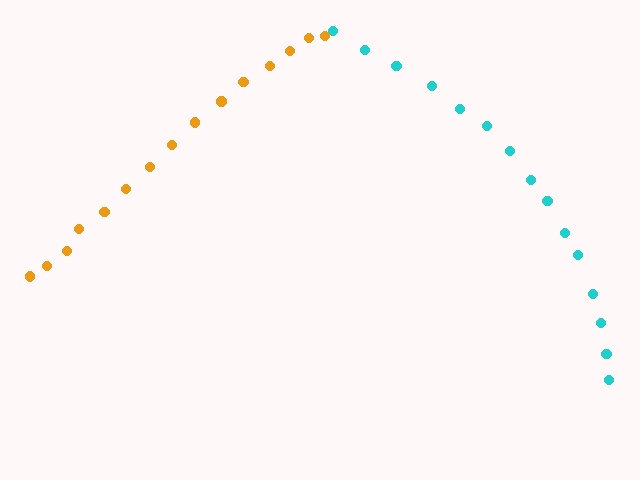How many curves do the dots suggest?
There are 2 distinct paths.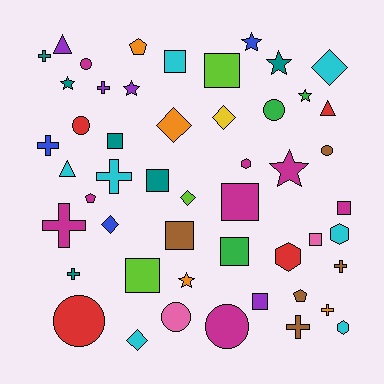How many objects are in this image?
There are 50 objects.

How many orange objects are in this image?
There are 4 orange objects.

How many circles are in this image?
There are 7 circles.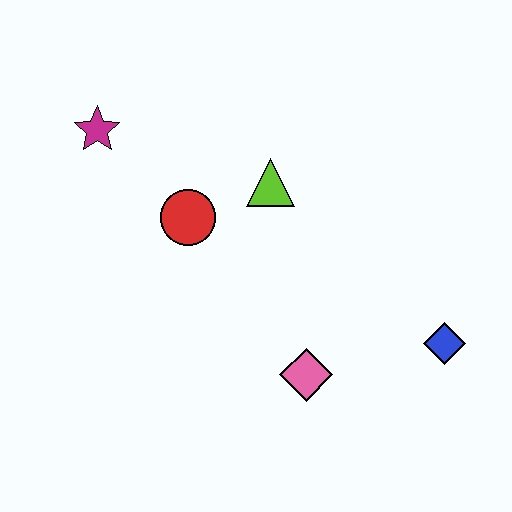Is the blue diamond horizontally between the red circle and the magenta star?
No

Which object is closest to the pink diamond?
The blue diamond is closest to the pink diamond.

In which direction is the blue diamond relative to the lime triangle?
The blue diamond is to the right of the lime triangle.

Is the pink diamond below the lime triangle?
Yes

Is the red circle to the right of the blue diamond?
No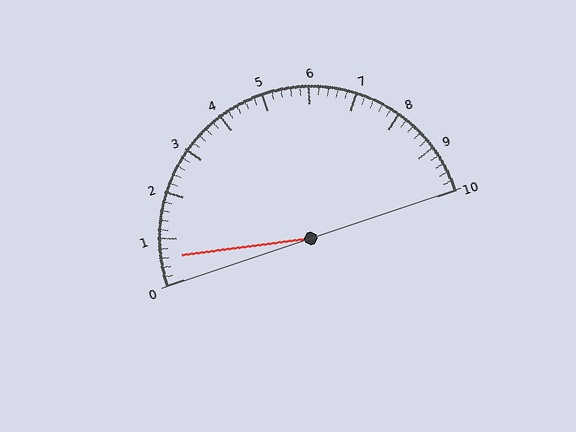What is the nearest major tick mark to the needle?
The nearest major tick mark is 1.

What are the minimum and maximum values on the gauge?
The gauge ranges from 0 to 10.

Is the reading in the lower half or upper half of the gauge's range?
The reading is in the lower half of the range (0 to 10).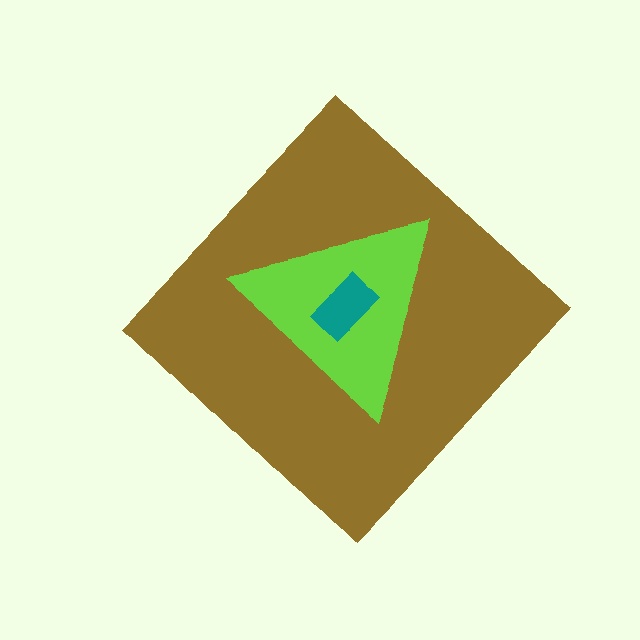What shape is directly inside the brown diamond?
The lime triangle.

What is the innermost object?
The teal rectangle.